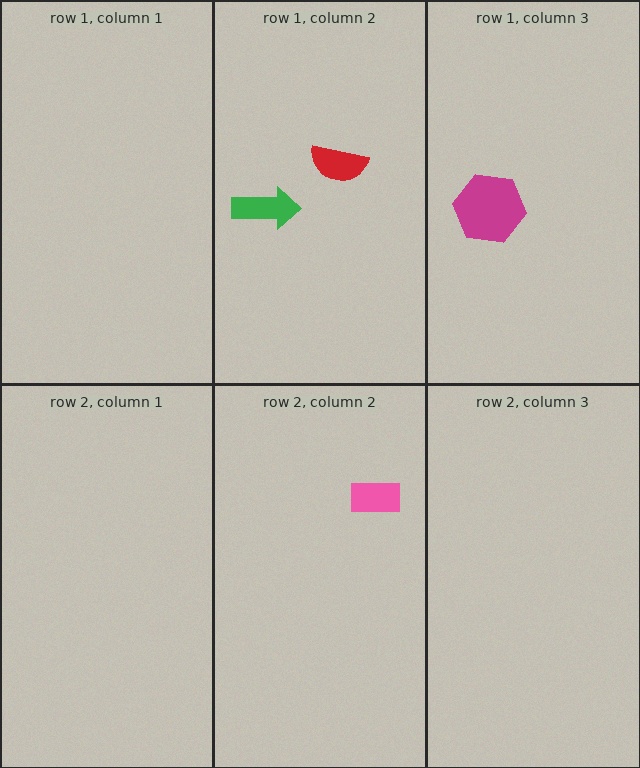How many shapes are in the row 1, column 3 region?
1.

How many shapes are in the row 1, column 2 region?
2.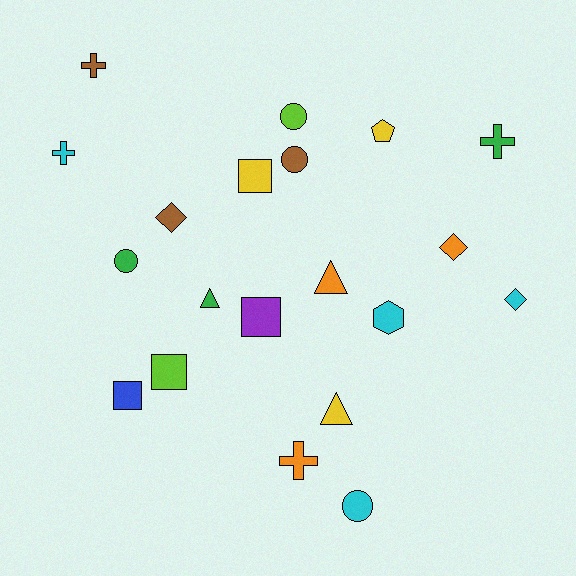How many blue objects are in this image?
There is 1 blue object.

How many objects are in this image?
There are 20 objects.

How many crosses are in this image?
There are 4 crosses.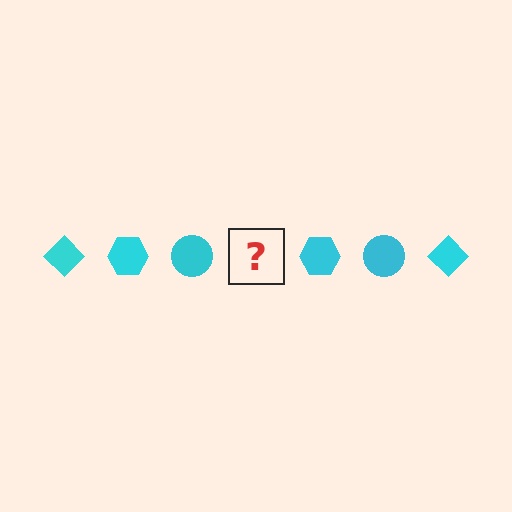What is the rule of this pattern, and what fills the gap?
The rule is that the pattern cycles through diamond, hexagon, circle shapes in cyan. The gap should be filled with a cyan diamond.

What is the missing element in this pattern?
The missing element is a cyan diamond.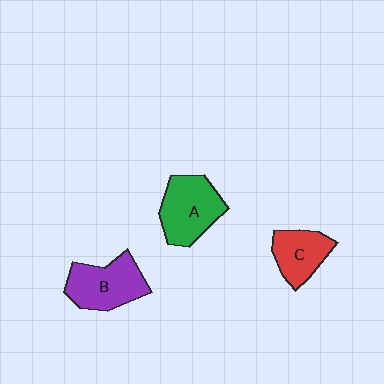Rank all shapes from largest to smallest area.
From largest to smallest: A (green), B (purple), C (red).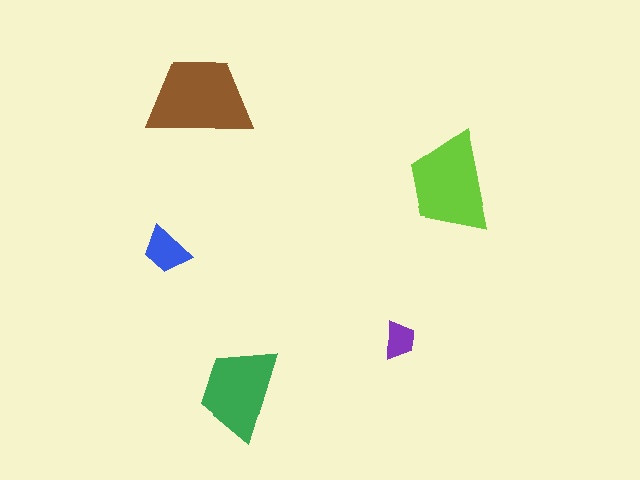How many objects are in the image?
There are 5 objects in the image.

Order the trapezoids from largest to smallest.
the brown one, the lime one, the green one, the blue one, the purple one.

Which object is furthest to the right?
The lime trapezoid is rightmost.